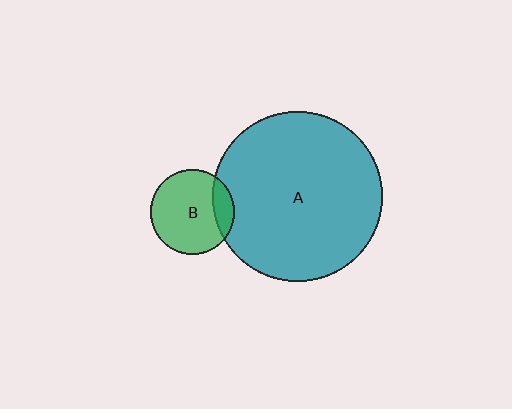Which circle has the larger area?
Circle A (teal).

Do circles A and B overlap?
Yes.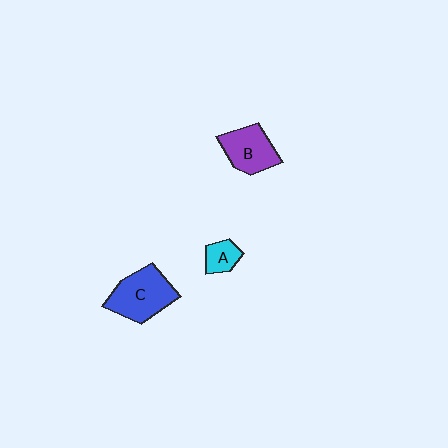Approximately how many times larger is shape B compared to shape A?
Approximately 2.1 times.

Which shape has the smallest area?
Shape A (cyan).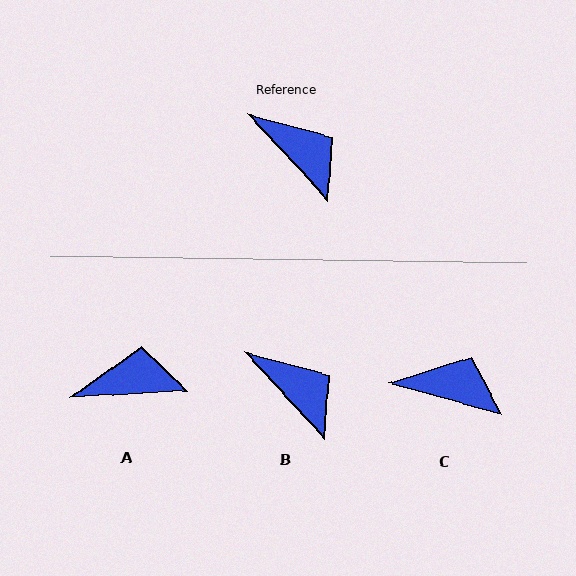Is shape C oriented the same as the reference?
No, it is off by about 32 degrees.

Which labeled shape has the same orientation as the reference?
B.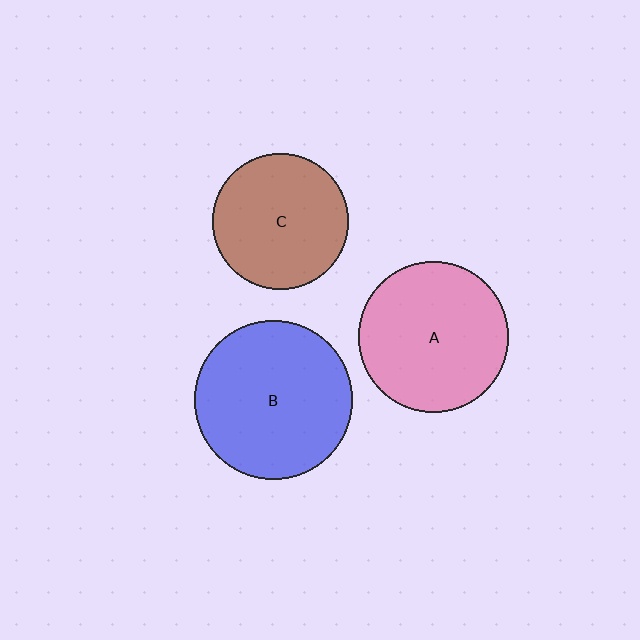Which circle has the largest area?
Circle B (blue).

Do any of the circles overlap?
No, none of the circles overlap.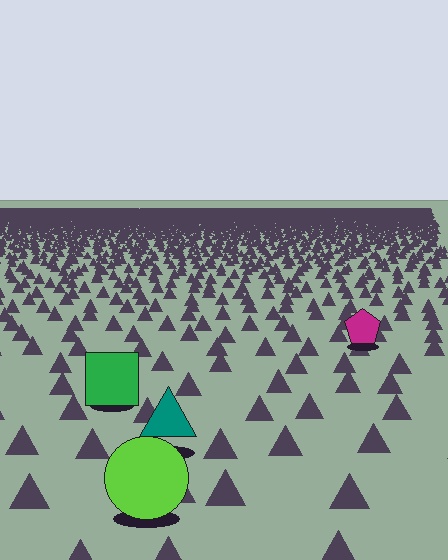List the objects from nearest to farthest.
From nearest to farthest: the lime circle, the teal triangle, the green square, the magenta pentagon.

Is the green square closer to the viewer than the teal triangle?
No. The teal triangle is closer — you can tell from the texture gradient: the ground texture is coarser near it.